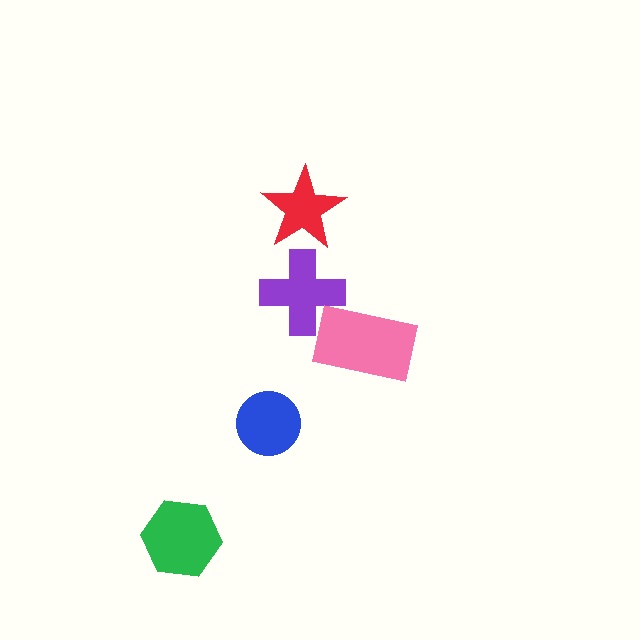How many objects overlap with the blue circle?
0 objects overlap with the blue circle.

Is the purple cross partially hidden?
Yes, it is partially covered by another shape.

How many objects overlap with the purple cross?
1 object overlaps with the purple cross.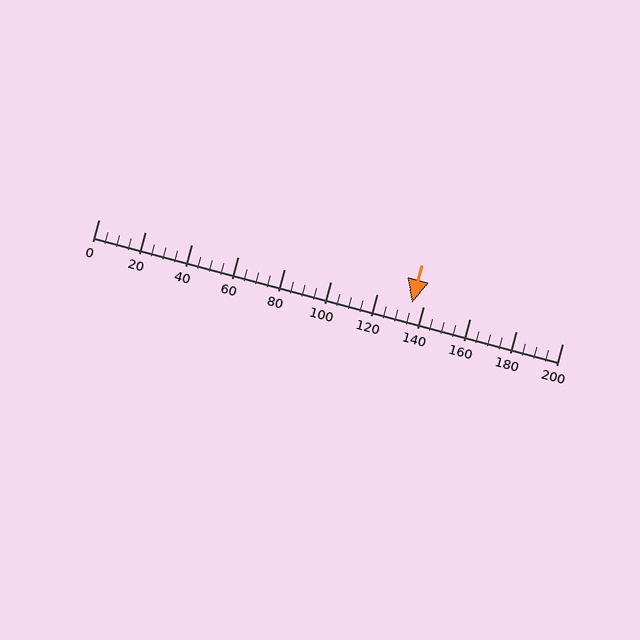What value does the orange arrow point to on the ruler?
The orange arrow points to approximately 135.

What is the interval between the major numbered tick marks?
The major tick marks are spaced 20 units apart.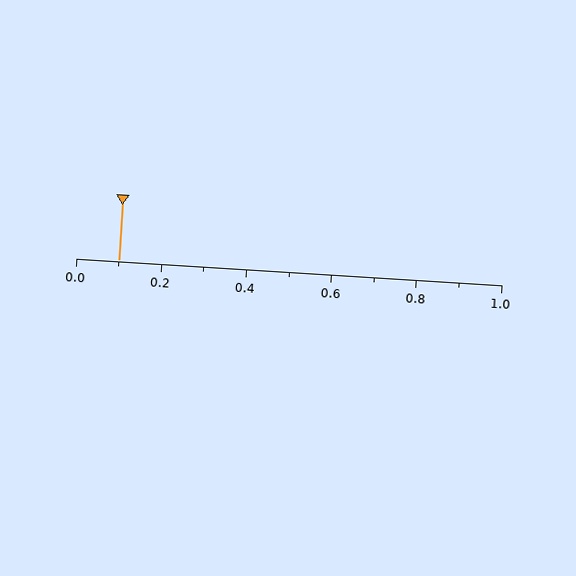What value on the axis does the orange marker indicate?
The marker indicates approximately 0.1.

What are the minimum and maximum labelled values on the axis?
The axis runs from 0.0 to 1.0.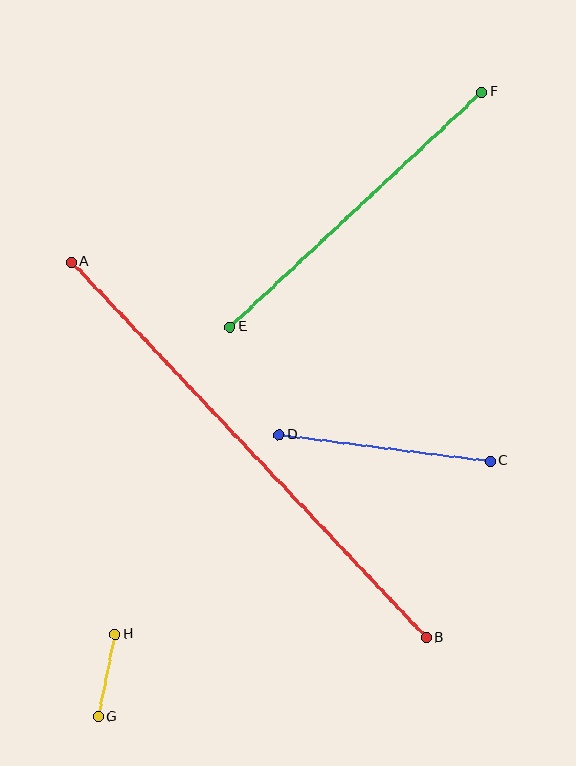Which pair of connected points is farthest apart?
Points A and B are farthest apart.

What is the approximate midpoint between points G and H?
The midpoint is at approximately (107, 675) pixels.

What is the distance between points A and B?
The distance is approximately 517 pixels.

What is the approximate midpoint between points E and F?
The midpoint is at approximately (356, 209) pixels.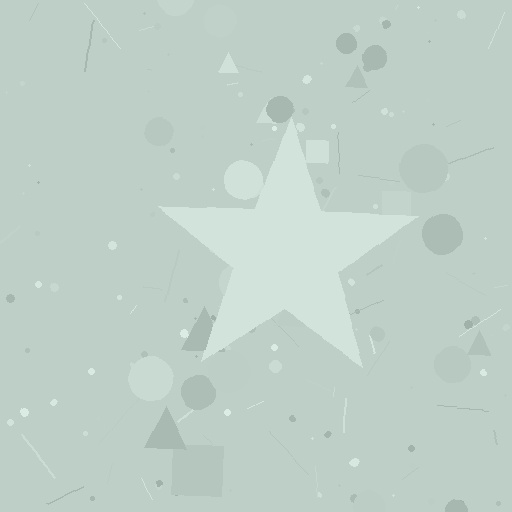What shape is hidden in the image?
A star is hidden in the image.